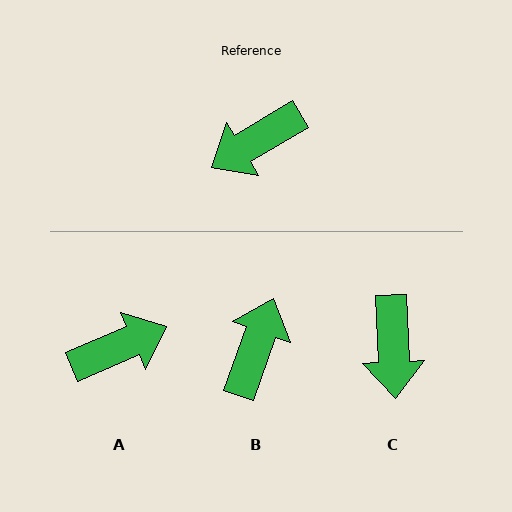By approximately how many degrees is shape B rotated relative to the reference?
Approximately 141 degrees clockwise.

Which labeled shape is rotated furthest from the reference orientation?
A, about 172 degrees away.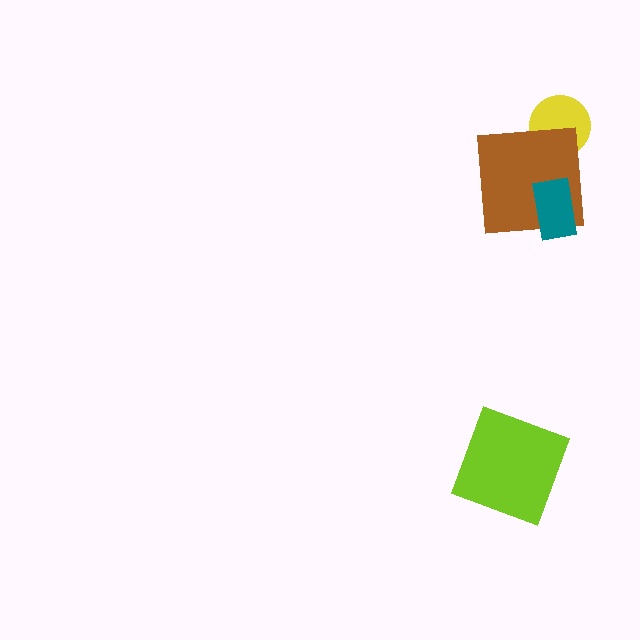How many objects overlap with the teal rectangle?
1 object overlaps with the teal rectangle.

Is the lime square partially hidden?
No, no other shape covers it.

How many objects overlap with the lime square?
0 objects overlap with the lime square.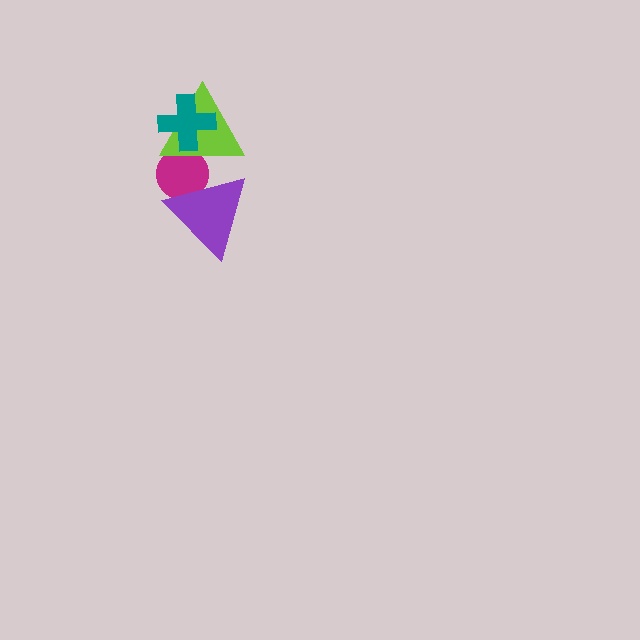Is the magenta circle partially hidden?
Yes, it is partially covered by another shape.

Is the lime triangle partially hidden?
Yes, it is partially covered by another shape.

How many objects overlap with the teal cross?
1 object overlaps with the teal cross.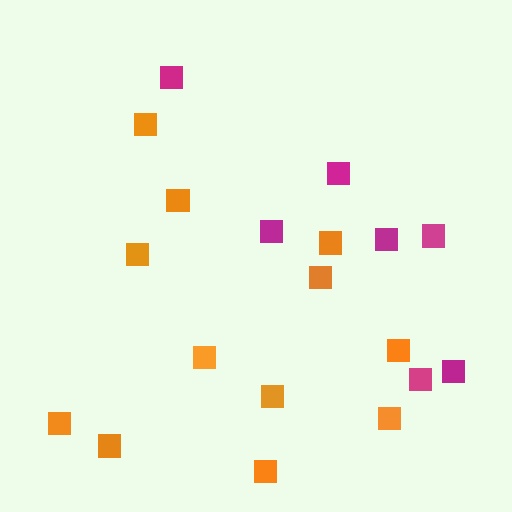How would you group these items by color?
There are 2 groups: one group of magenta squares (7) and one group of orange squares (12).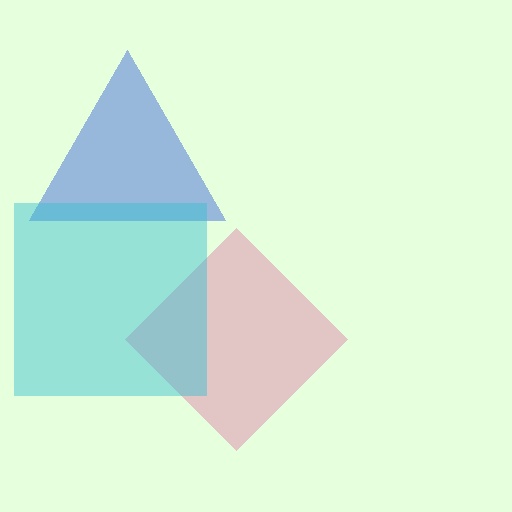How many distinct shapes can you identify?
There are 3 distinct shapes: a blue triangle, a pink diamond, a cyan square.